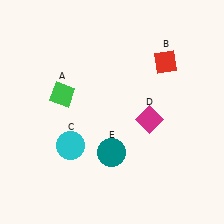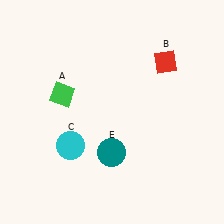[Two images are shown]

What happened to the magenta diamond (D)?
The magenta diamond (D) was removed in Image 2. It was in the bottom-right area of Image 1.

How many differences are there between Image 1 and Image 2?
There is 1 difference between the two images.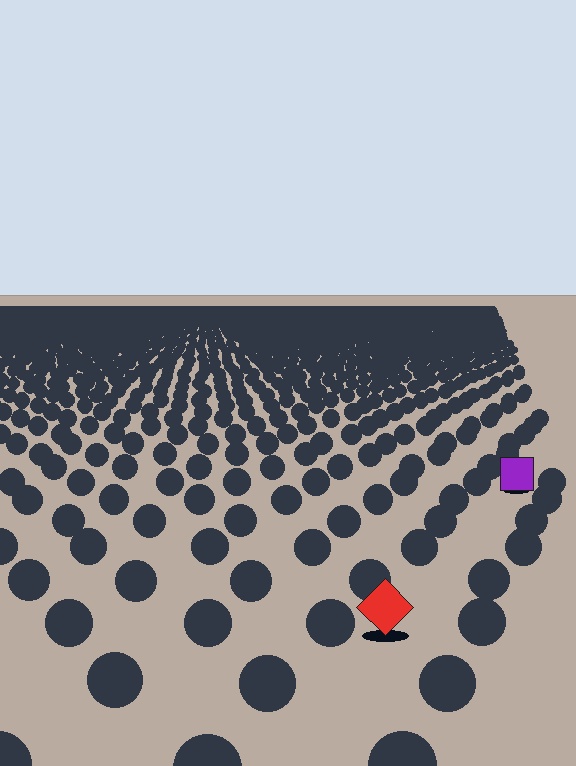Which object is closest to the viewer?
The red diamond is closest. The texture marks near it are larger and more spread out.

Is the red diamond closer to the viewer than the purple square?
Yes. The red diamond is closer — you can tell from the texture gradient: the ground texture is coarser near it.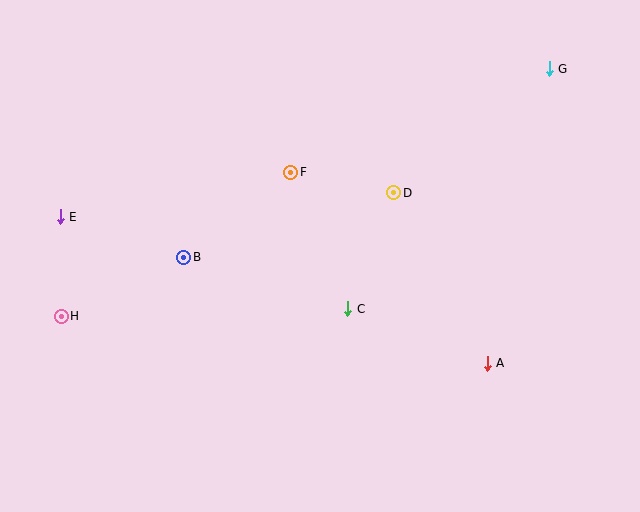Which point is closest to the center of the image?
Point C at (348, 309) is closest to the center.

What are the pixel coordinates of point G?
Point G is at (549, 69).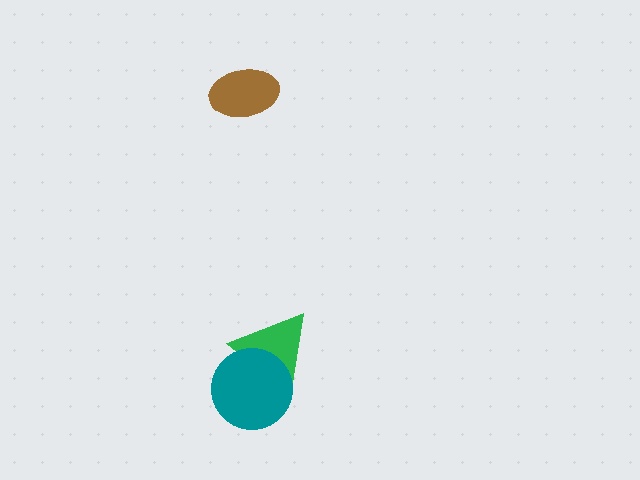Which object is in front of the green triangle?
The teal circle is in front of the green triangle.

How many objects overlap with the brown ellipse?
0 objects overlap with the brown ellipse.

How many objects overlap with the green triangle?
1 object overlaps with the green triangle.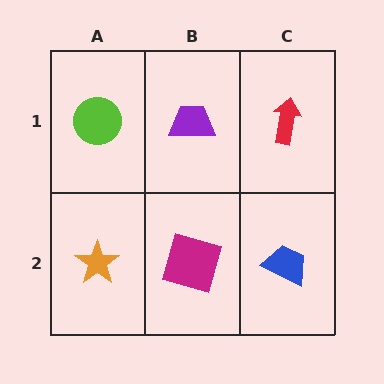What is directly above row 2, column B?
A purple trapezoid.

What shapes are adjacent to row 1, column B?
A magenta square (row 2, column B), a lime circle (row 1, column A), a red arrow (row 1, column C).